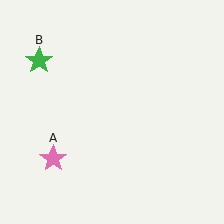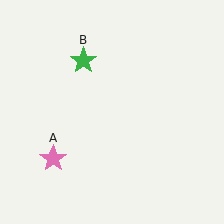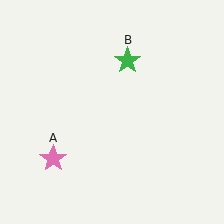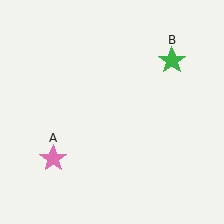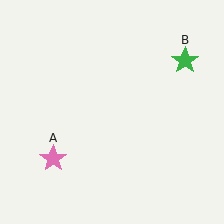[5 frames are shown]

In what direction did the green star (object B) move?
The green star (object B) moved right.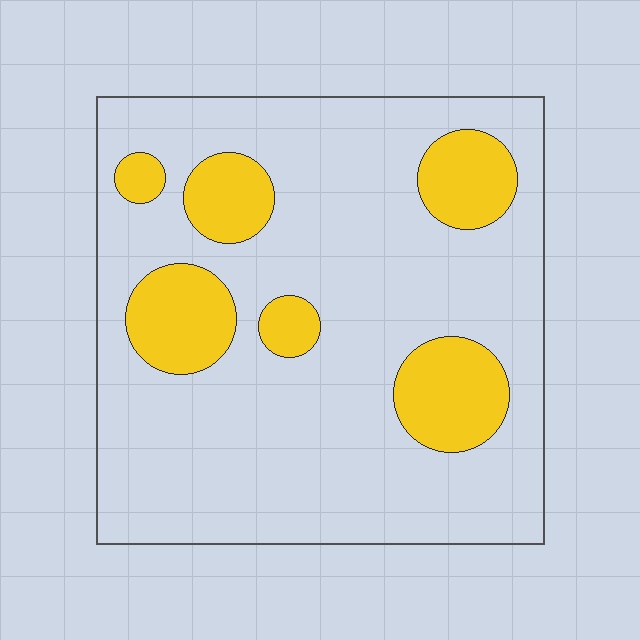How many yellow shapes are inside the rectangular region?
6.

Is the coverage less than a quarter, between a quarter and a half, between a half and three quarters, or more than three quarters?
Less than a quarter.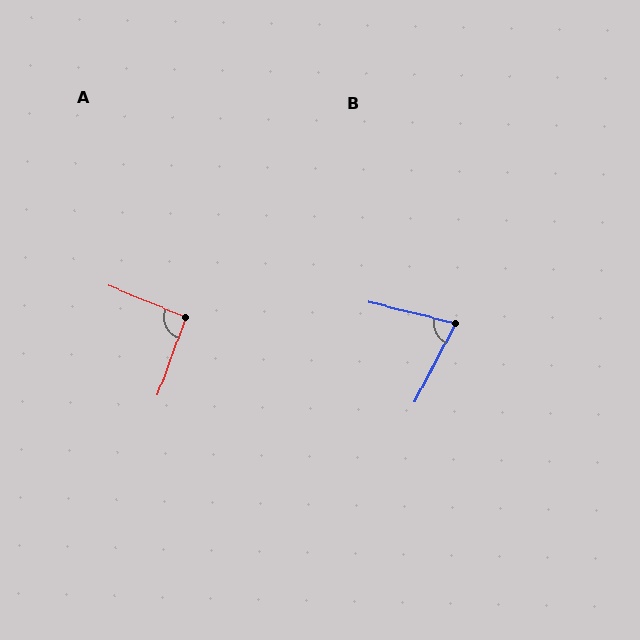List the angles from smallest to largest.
B (77°), A (92°).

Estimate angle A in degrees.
Approximately 92 degrees.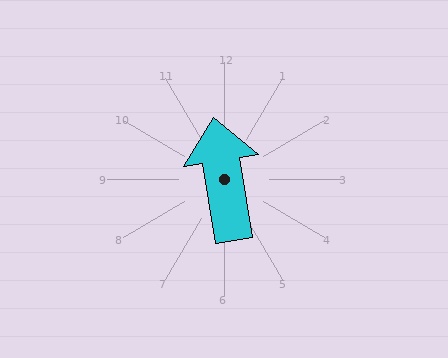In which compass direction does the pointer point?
North.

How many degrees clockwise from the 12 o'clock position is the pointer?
Approximately 351 degrees.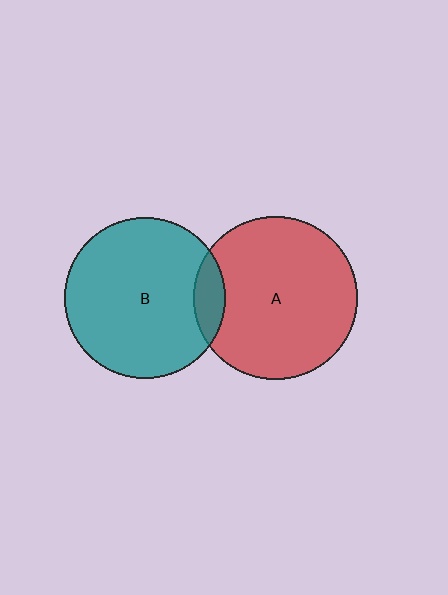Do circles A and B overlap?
Yes.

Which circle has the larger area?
Circle A (red).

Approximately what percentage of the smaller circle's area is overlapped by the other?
Approximately 10%.